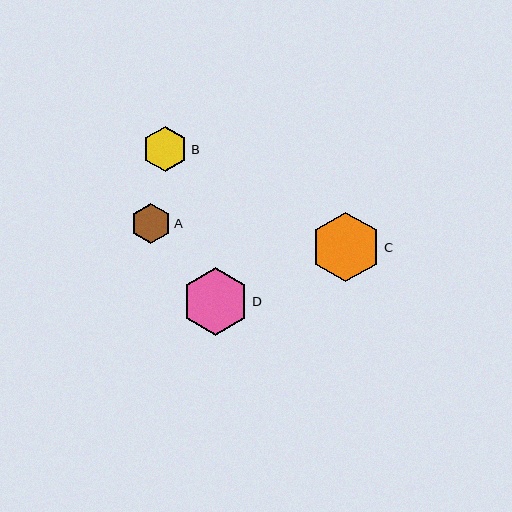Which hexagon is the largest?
Hexagon C is the largest with a size of approximately 70 pixels.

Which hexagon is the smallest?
Hexagon A is the smallest with a size of approximately 39 pixels.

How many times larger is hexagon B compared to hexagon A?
Hexagon B is approximately 1.1 times the size of hexagon A.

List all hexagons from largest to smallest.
From largest to smallest: C, D, B, A.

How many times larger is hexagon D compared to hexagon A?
Hexagon D is approximately 1.7 times the size of hexagon A.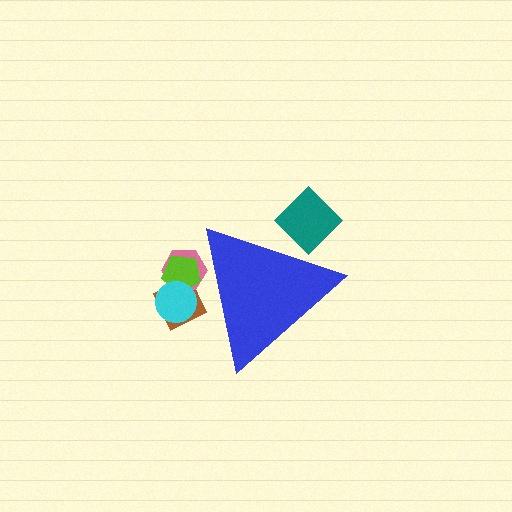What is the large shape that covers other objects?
A blue triangle.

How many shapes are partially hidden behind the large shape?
5 shapes are partially hidden.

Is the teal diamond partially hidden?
Yes, the teal diamond is partially hidden behind the blue triangle.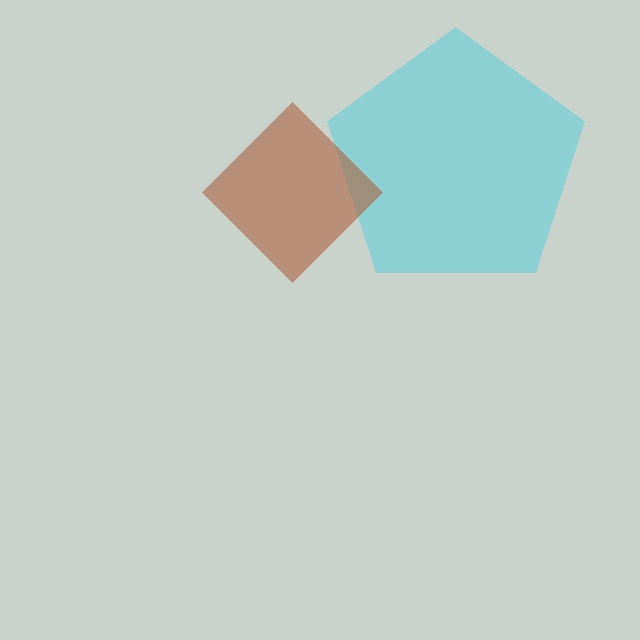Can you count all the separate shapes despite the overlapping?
Yes, there are 2 separate shapes.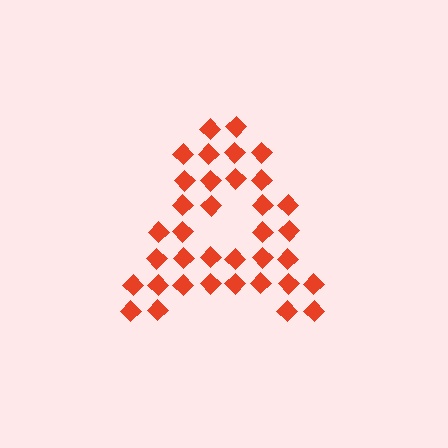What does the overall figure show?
The overall figure shows the letter A.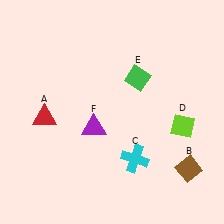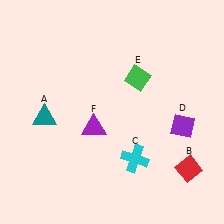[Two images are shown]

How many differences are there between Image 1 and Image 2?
There are 3 differences between the two images.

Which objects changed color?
A changed from red to teal. B changed from brown to red. D changed from lime to purple.